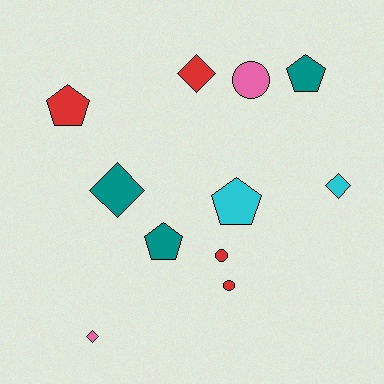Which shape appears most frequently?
Pentagon, with 4 objects.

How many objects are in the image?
There are 11 objects.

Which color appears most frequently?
Red, with 4 objects.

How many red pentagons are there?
There is 1 red pentagon.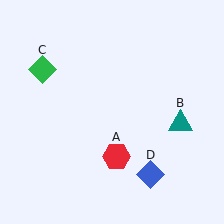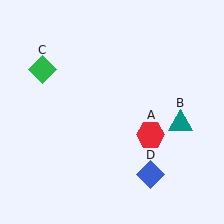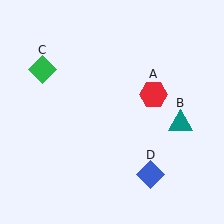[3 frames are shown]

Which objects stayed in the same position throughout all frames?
Teal triangle (object B) and green diamond (object C) and blue diamond (object D) remained stationary.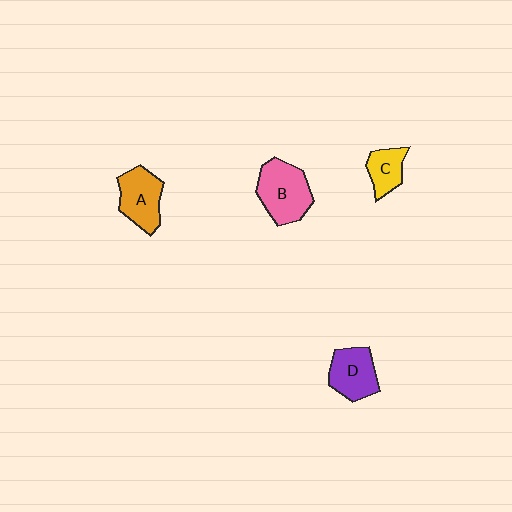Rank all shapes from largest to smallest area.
From largest to smallest: B (pink), A (orange), D (purple), C (yellow).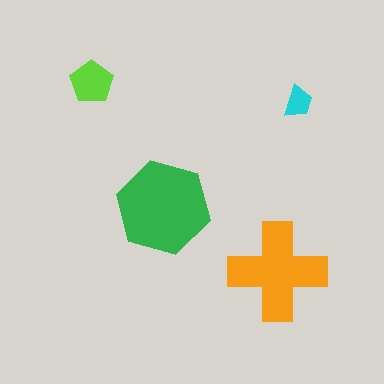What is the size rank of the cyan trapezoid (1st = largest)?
4th.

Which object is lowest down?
The orange cross is bottommost.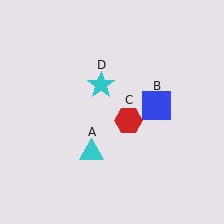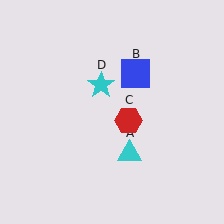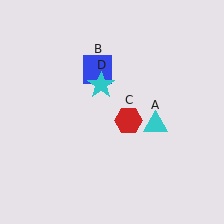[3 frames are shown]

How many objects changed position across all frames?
2 objects changed position: cyan triangle (object A), blue square (object B).